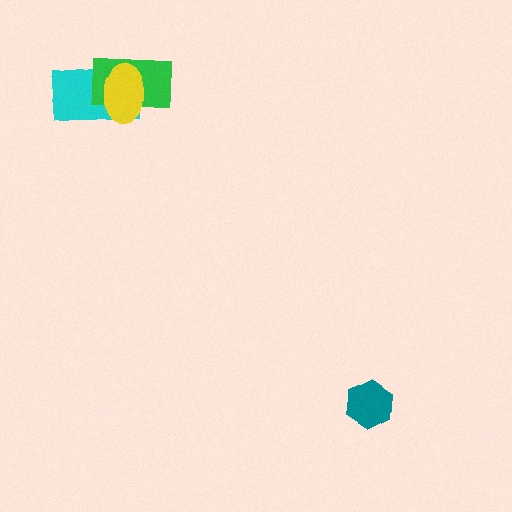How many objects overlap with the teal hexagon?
0 objects overlap with the teal hexagon.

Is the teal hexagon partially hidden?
No, no other shape covers it.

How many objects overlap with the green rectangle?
2 objects overlap with the green rectangle.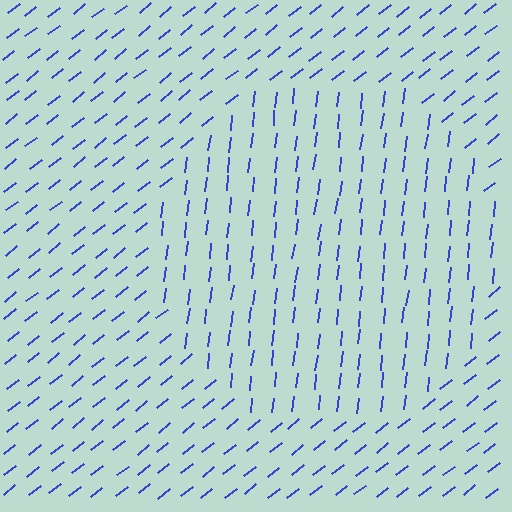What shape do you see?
I see a circle.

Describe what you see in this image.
The image is filled with small blue line segments. A circle region in the image has lines oriented differently from the surrounding lines, creating a visible texture boundary.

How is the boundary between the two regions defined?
The boundary is defined purely by a change in line orientation (approximately 45 degrees difference). All lines are the same color and thickness.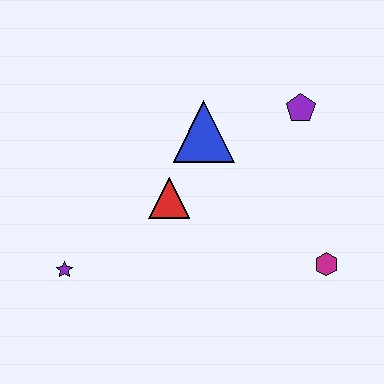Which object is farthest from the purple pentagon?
The purple star is farthest from the purple pentagon.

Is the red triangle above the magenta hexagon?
Yes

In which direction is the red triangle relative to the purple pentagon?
The red triangle is to the left of the purple pentagon.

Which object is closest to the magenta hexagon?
The purple pentagon is closest to the magenta hexagon.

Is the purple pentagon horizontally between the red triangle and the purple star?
No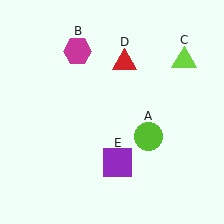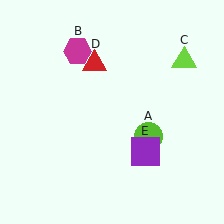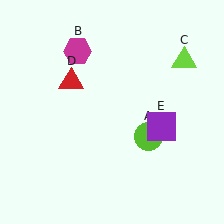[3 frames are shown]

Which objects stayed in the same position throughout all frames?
Lime circle (object A) and magenta hexagon (object B) and lime triangle (object C) remained stationary.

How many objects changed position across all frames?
2 objects changed position: red triangle (object D), purple square (object E).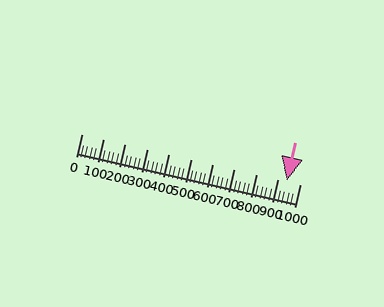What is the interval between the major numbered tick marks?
The major tick marks are spaced 100 units apart.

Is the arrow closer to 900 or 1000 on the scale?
The arrow is closer to 900.